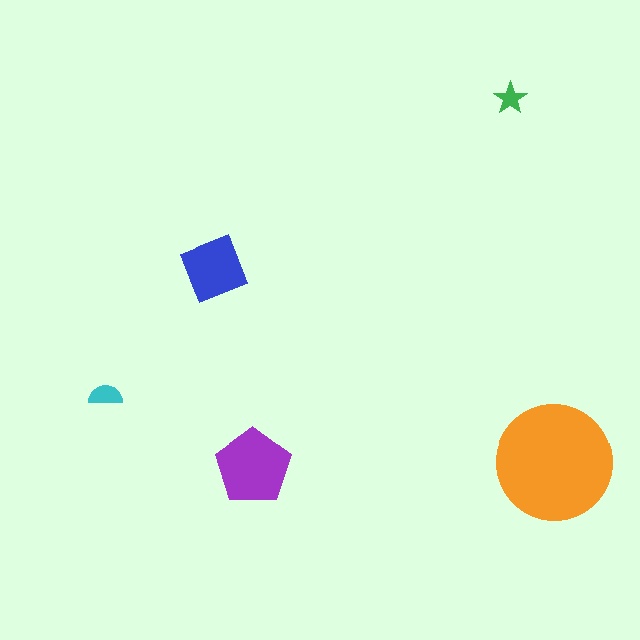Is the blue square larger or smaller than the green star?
Larger.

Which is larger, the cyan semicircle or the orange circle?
The orange circle.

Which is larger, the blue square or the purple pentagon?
The purple pentagon.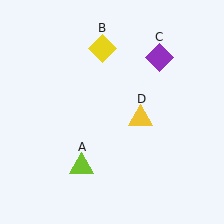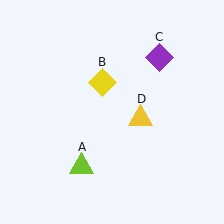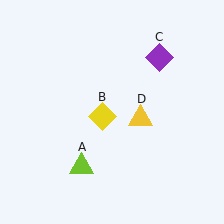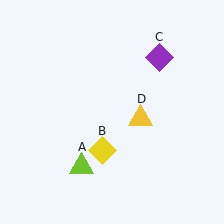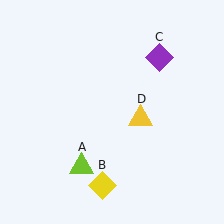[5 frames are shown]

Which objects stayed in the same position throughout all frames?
Lime triangle (object A) and purple diamond (object C) and yellow triangle (object D) remained stationary.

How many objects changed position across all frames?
1 object changed position: yellow diamond (object B).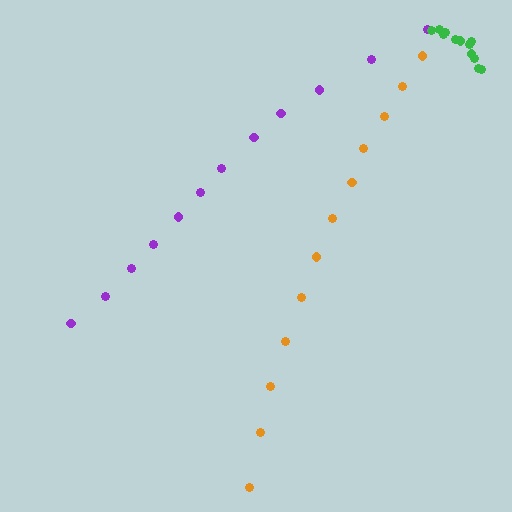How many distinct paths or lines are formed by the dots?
There are 3 distinct paths.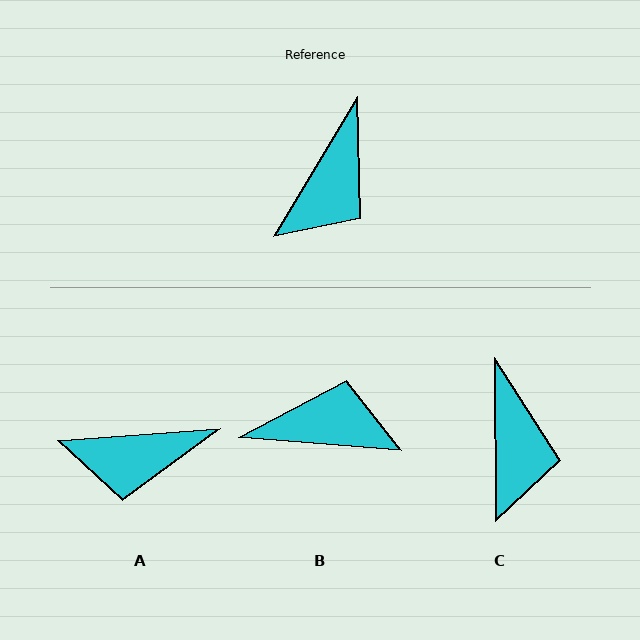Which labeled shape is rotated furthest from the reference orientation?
B, about 116 degrees away.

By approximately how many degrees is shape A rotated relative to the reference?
Approximately 55 degrees clockwise.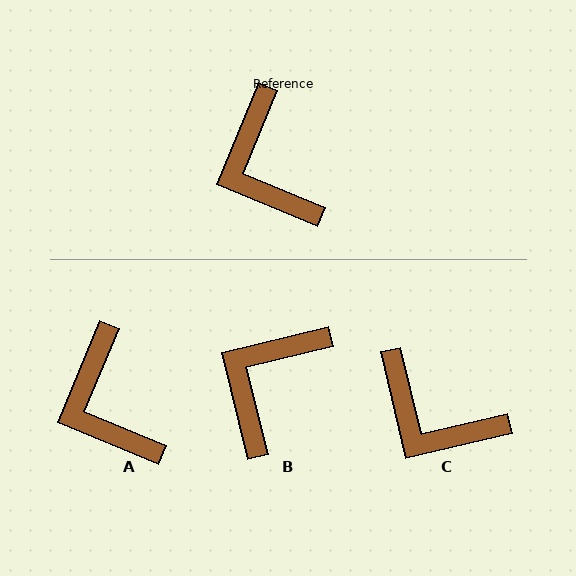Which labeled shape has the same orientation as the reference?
A.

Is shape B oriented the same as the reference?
No, it is off by about 53 degrees.